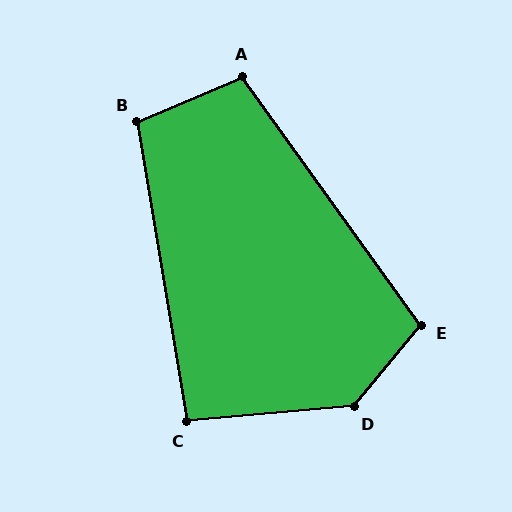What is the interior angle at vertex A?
Approximately 103 degrees (obtuse).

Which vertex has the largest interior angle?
D, at approximately 135 degrees.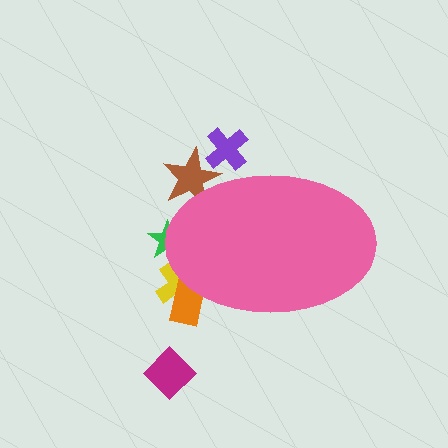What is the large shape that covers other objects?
A pink ellipse.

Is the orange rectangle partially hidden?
Yes, the orange rectangle is partially hidden behind the pink ellipse.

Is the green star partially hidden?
Yes, the green star is partially hidden behind the pink ellipse.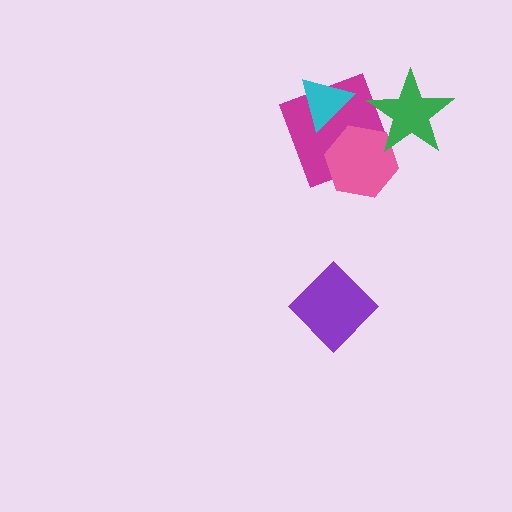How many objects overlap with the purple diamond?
0 objects overlap with the purple diamond.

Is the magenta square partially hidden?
Yes, it is partially covered by another shape.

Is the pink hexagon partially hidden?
Yes, it is partially covered by another shape.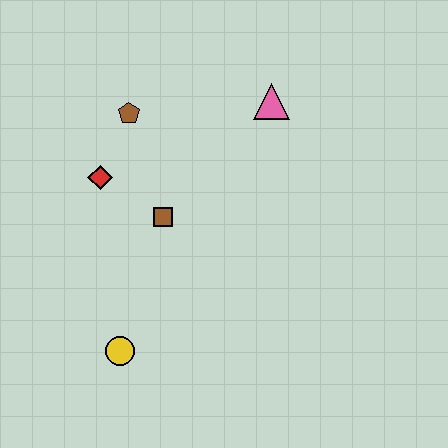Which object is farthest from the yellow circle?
The pink triangle is farthest from the yellow circle.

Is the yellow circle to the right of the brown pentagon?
No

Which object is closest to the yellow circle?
The brown square is closest to the yellow circle.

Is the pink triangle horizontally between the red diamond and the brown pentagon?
No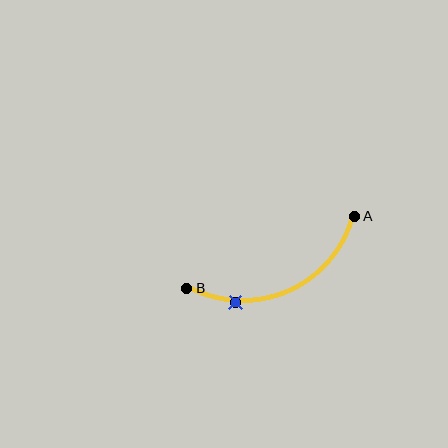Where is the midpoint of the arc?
The arc midpoint is the point on the curve farthest from the straight line joining A and B. It sits below that line.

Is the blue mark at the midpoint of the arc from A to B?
No. The blue mark lies on the arc but is closer to endpoint B. The arc midpoint would be at the point on the curve equidistant along the arc from both A and B.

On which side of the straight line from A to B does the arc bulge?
The arc bulges below the straight line connecting A and B.